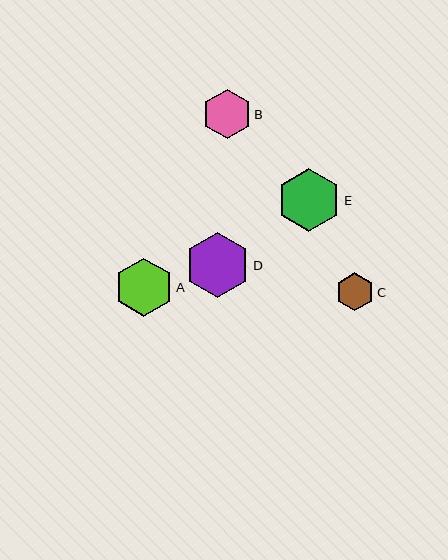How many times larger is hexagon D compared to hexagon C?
Hexagon D is approximately 1.7 times the size of hexagon C.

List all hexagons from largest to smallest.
From largest to smallest: D, E, A, B, C.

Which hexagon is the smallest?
Hexagon C is the smallest with a size of approximately 38 pixels.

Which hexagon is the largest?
Hexagon D is the largest with a size of approximately 65 pixels.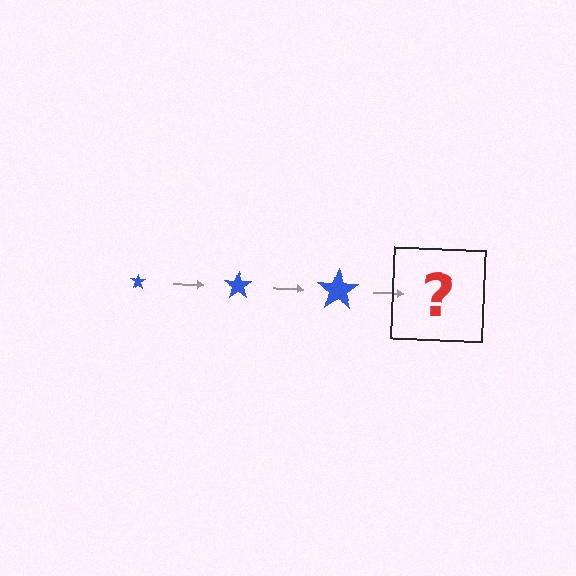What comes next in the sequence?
The next element should be a blue star, larger than the previous one.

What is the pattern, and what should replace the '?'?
The pattern is that the star gets progressively larger each step. The '?' should be a blue star, larger than the previous one.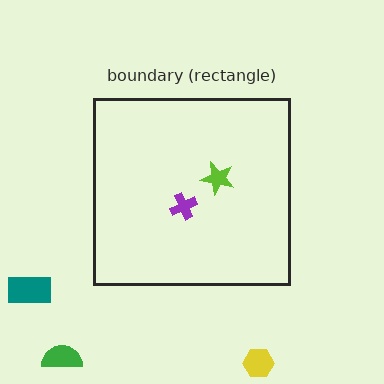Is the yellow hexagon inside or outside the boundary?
Outside.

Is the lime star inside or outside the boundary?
Inside.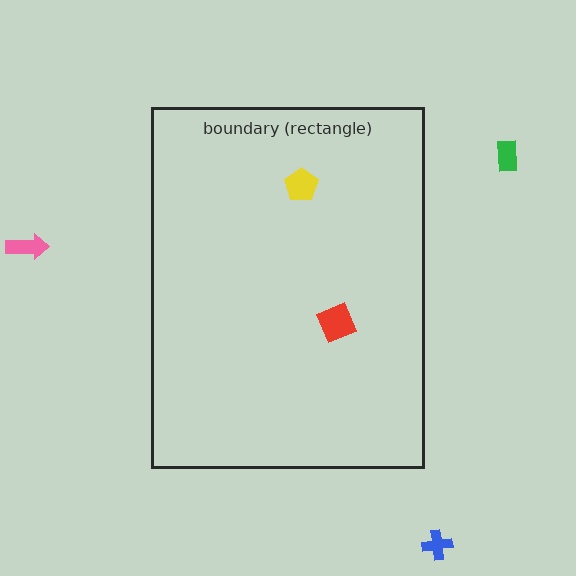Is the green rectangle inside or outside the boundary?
Outside.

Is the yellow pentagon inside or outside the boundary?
Inside.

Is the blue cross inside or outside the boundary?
Outside.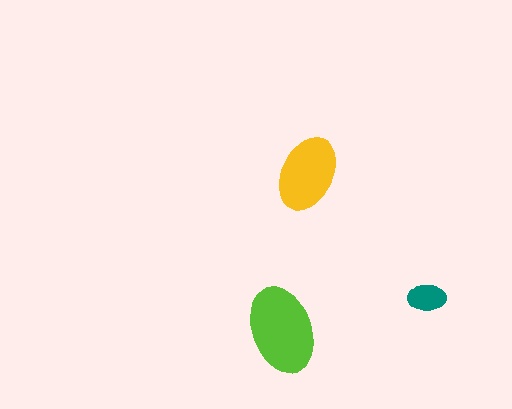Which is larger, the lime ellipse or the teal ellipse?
The lime one.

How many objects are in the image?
There are 3 objects in the image.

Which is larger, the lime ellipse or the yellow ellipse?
The lime one.